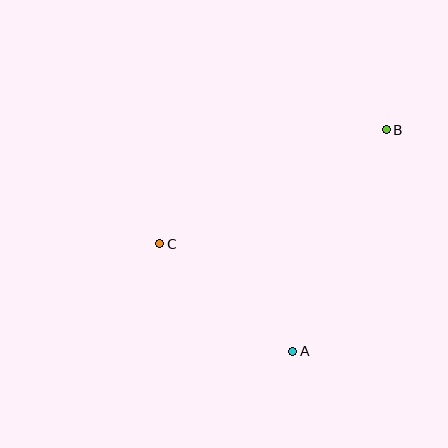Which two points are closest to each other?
Points A and C are closest to each other.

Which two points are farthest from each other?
Points B and C are farthest from each other.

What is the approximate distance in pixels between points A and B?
The distance between A and B is approximately 240 pixels.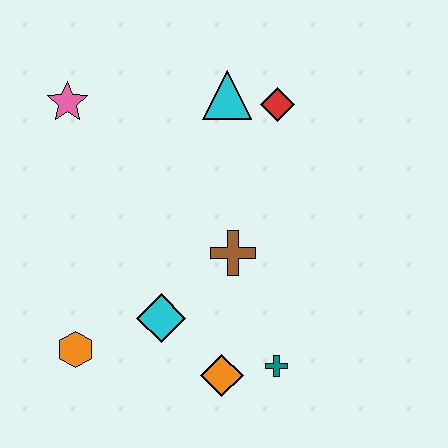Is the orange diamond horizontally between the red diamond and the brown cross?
No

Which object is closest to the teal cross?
The orange diamond is closest to the teal cross.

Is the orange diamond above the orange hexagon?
No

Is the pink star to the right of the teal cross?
No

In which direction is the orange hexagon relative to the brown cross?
The orange hexagon is to the left of the brown cross.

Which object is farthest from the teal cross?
The pink star is farthest from the teal cross.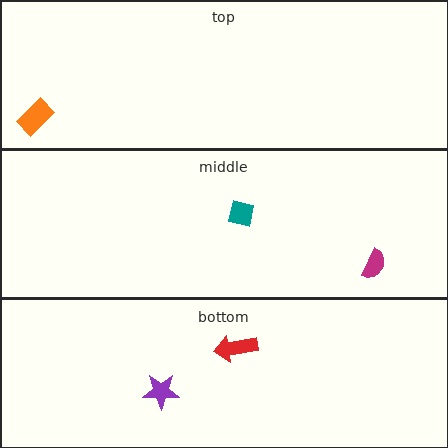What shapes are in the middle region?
The magenta semicircle, the teal square.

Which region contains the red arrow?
The bottom region.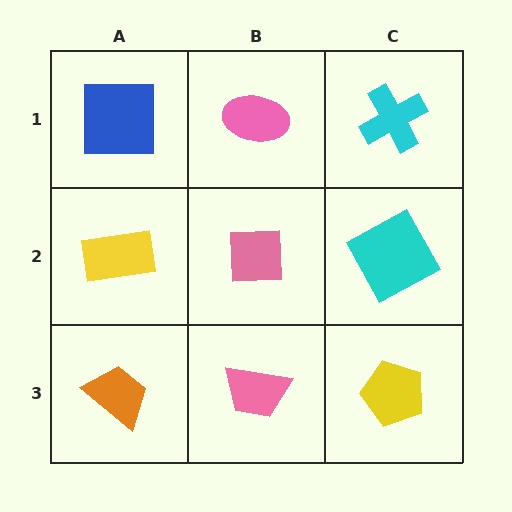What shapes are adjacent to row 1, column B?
A pink square (row 2, column B), a blue square (row 1, column A), a cyan cross (row 1, column C).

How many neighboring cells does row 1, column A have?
2.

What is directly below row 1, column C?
A cyan square.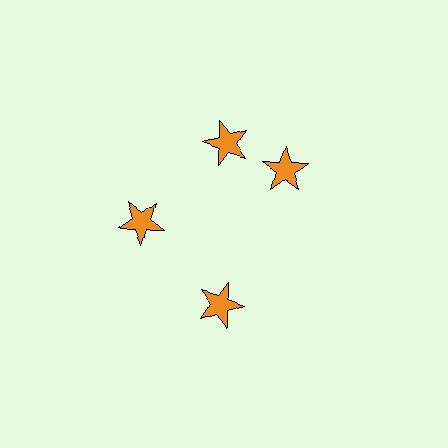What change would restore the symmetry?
The symmetry would be restored by rotating it back into even spacing with its neighbors so that all 4 stars sit at equal angles and equal distance from the center.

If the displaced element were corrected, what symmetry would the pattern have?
It would have 4-fold rotational symmetry — the pattern would map onto itself every 90 degrees.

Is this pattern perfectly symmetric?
No. The 4 orange stars are arranged in a ring, but one element near the 3 o'clock position is rotated out of alignment along the ring, breaking the 4-fold rotational symmetry.